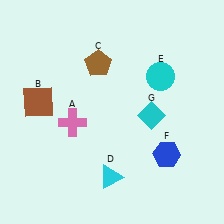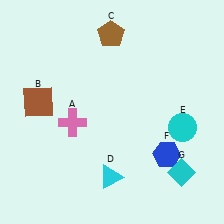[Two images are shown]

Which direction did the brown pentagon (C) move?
The brown pentagon (C) moved up.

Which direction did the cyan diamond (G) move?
The cyan diamond (G) moved down.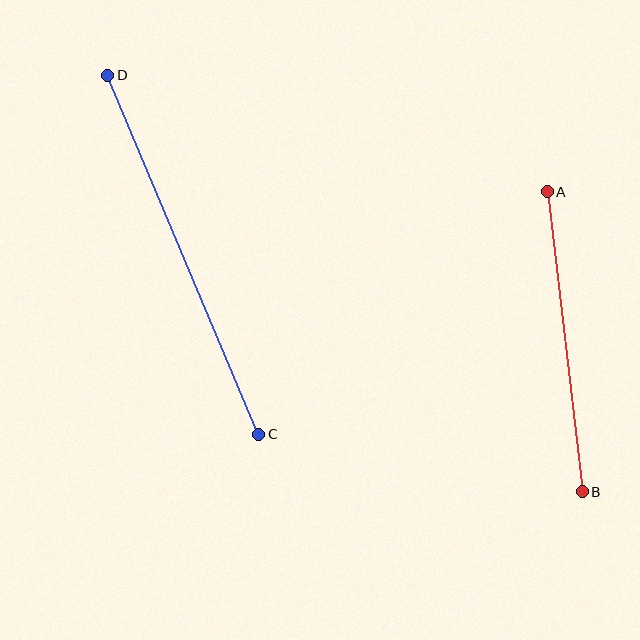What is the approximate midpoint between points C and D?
The midpoint is at approximately (183, 255) pixels.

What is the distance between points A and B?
The distance is approximately 302 pixels.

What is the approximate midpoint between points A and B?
The midpoint is at approximately (565, 342) pixels.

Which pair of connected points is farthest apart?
Points C and D are farthest apart.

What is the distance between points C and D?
The distance is approximately 390 pixels.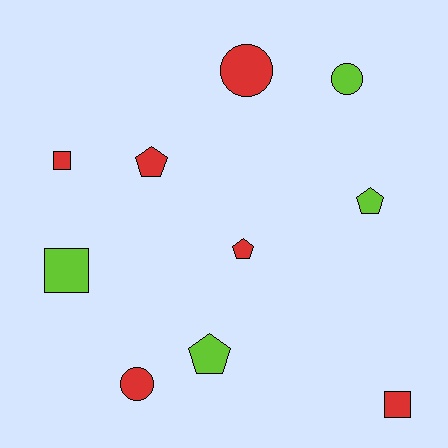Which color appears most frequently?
Red, with 6 objects.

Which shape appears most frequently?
Pentagon, with 4 objects.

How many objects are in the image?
There are 10 objects.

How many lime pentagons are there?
There are 2 lime pentagons.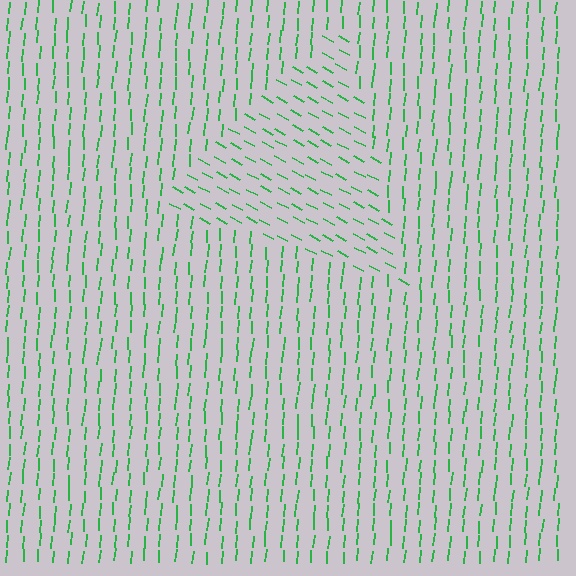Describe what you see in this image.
The image is filled with small green line segments. A triangle region in the image has lines oriented differently from the surrounding lines, creating a visible texture boundary.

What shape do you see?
I see a triangle.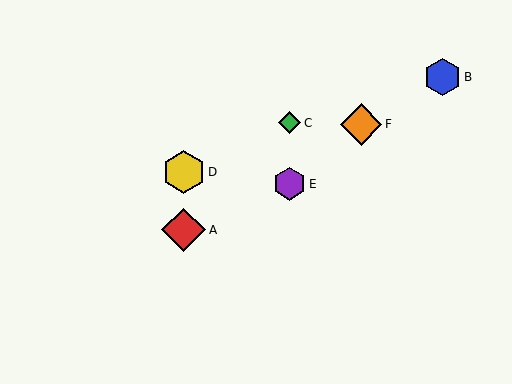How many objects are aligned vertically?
2 objects (A, D) are aligned vertically.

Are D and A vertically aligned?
Yes, both are at x≈184.